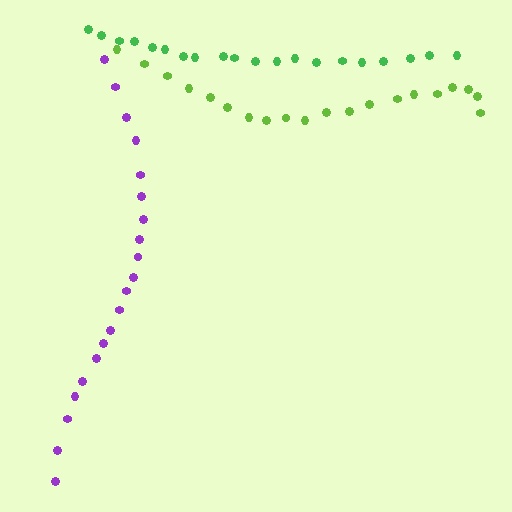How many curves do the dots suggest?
There are 3 distinct paths.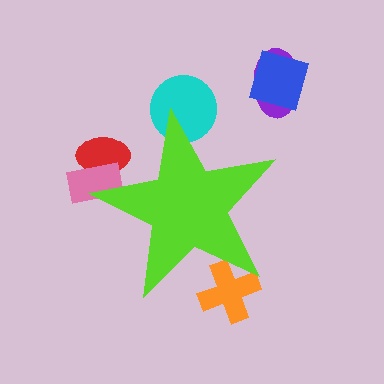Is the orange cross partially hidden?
Yes, the orange cross is partially hidden behind the lime star.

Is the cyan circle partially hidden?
Yes, the cyan circle is partially hidden behind the lime star.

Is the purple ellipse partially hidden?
No, the purple ellipse is fully visible.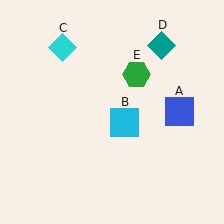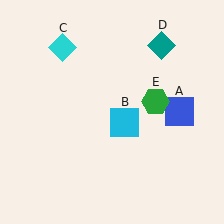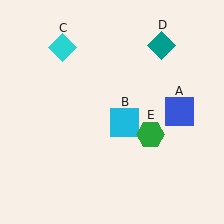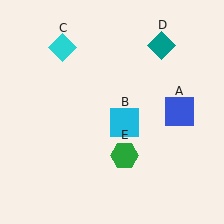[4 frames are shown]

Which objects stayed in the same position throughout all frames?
Blue square (object A) and cyan square (object B) and cyan diamond (object C) and teal diamond (object D) remained stationary.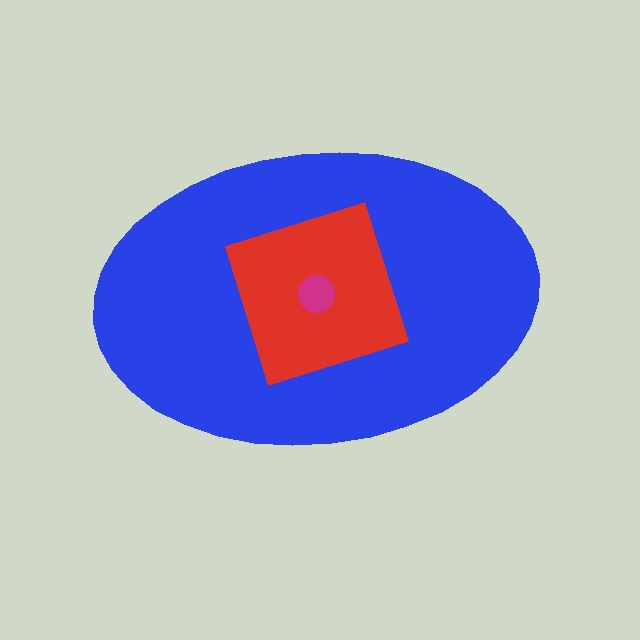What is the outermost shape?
The blue ellipse.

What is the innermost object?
The magenta circle.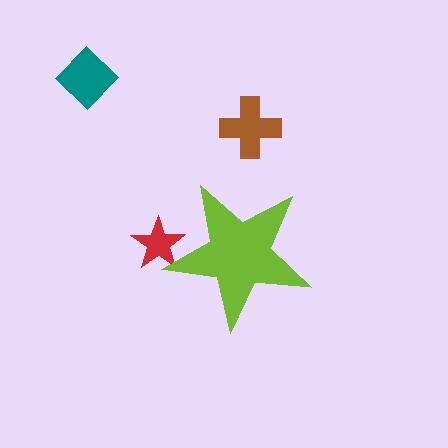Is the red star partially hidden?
Yes, the red star is partially hidden behind the lime star.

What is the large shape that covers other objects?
A lime star.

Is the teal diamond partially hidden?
No, the teal diamond is fully visible.